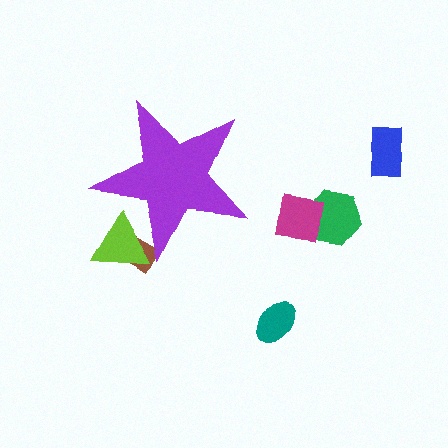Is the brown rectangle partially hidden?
Yes, the brown rectangle is partially hidden behind the purple star.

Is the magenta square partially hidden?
No, the magenta square is fully visible.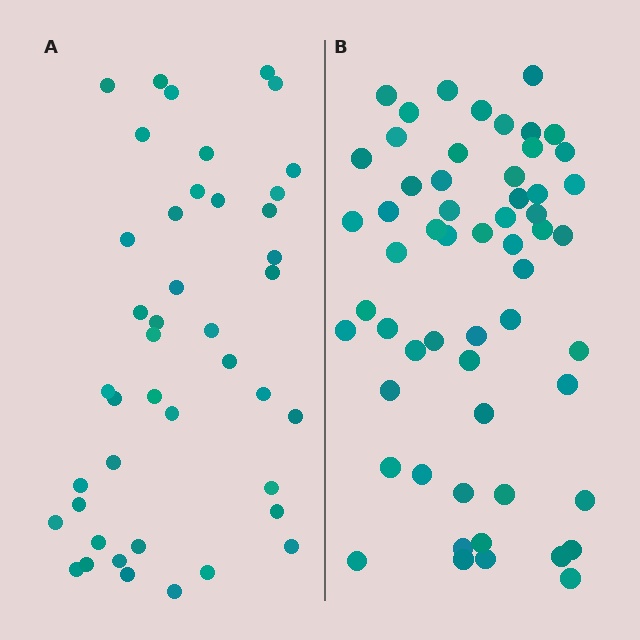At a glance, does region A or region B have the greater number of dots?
Region B (the right region) has more dots.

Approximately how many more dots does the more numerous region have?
Region B has approximately 15 more dots than region A.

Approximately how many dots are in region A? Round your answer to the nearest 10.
About 40 dots. (The exact count is 43, which rounds to 40.)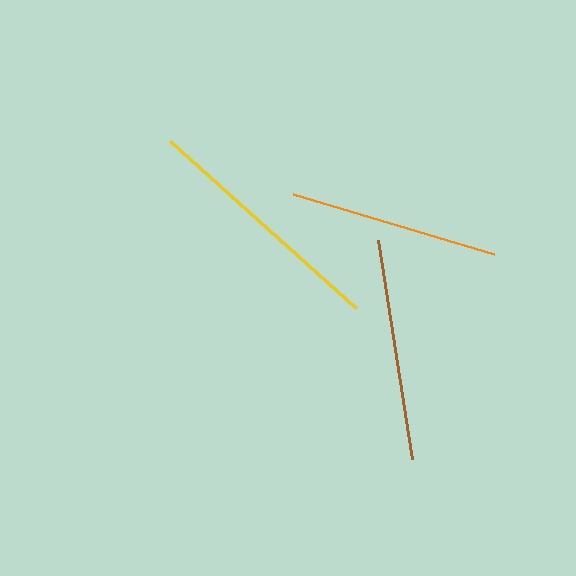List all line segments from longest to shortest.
From longest to shortest: yellow, brown, orange.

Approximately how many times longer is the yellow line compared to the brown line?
The yellow line is approximately 1.1 times the length of the brown line.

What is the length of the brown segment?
The brown segment is approximately 222 pixels long.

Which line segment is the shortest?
The orange line is the shortest at approximately 210 pixels.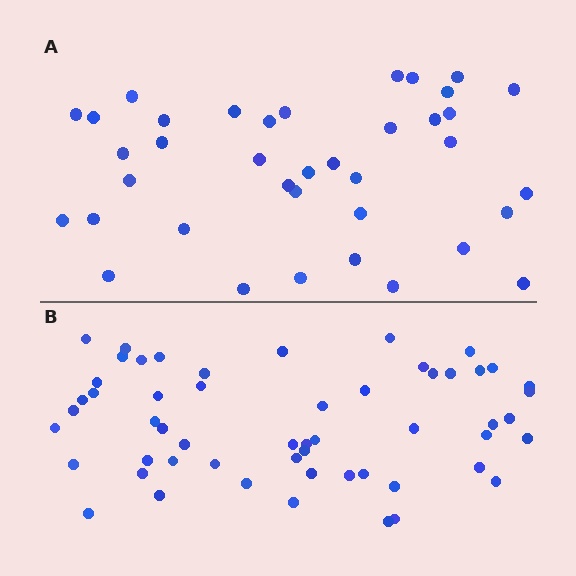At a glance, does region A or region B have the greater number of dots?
Region B (the bottom region) has more dots.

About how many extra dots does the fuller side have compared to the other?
Region B has approximately 15 more dots than region A.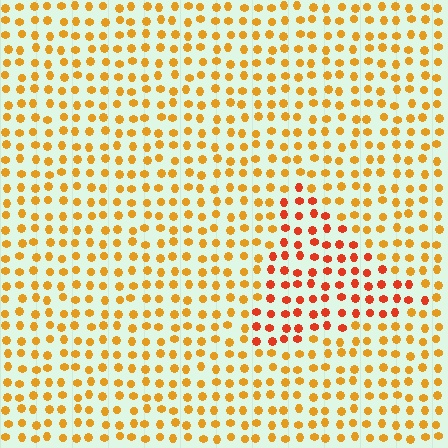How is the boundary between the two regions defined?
The boundary is defined purely by a slight shift in hue (about 30 degrees). Spacing, size, and orientation are identical on both sides.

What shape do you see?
I see a triangle.